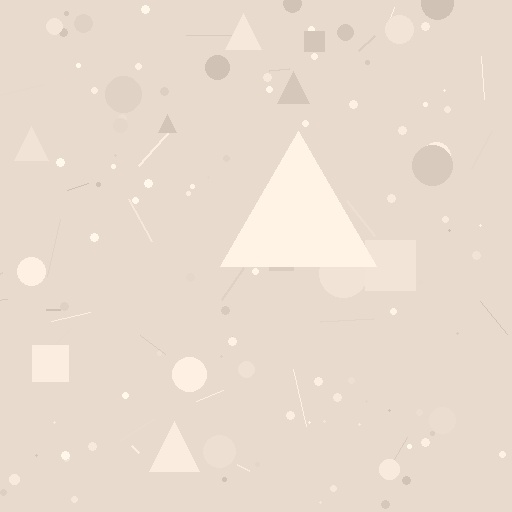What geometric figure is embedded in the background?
A triangle is embedded in the background.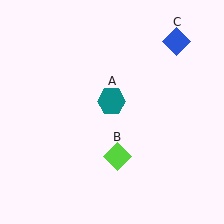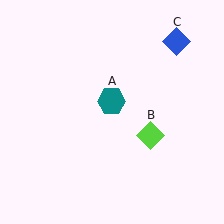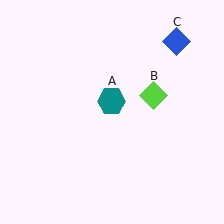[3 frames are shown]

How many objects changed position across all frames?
1 object changed position: lime diamond (object B).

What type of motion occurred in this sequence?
The lime diamond (object B) rotated counterclockwise around the center of the scene.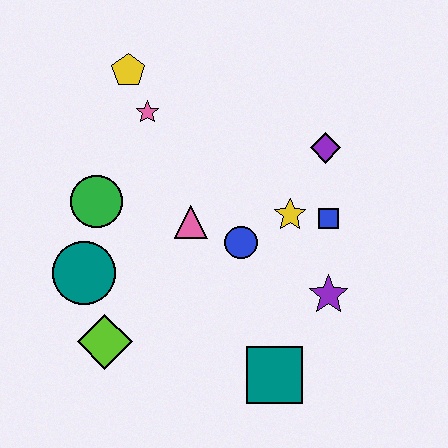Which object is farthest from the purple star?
The yellow pentagon is farthest from the purple star.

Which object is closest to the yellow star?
The blue square is closest to the yellow star.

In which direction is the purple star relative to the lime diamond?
The purple star is to the right of the lime diamond.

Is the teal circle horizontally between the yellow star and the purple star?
No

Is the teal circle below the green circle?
Yes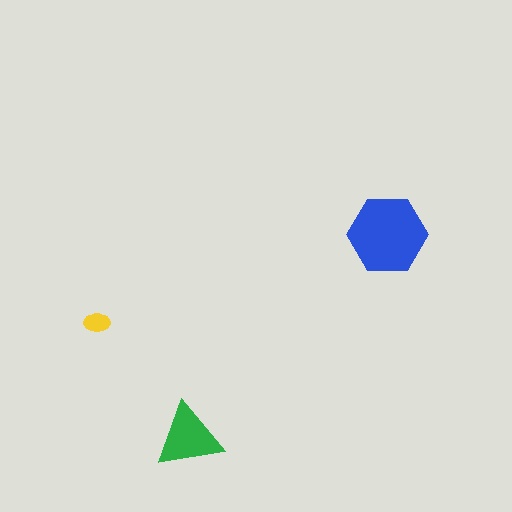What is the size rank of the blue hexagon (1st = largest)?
1st.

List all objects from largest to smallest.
The blue hexagon, the green triangle, the yellow ellipse.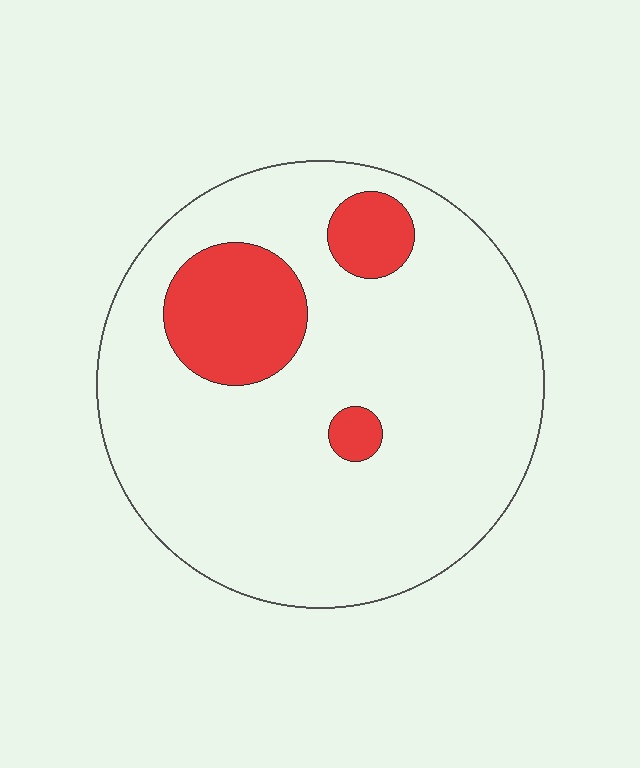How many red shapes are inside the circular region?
3.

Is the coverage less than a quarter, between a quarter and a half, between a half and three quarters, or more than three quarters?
Less than a quarter.